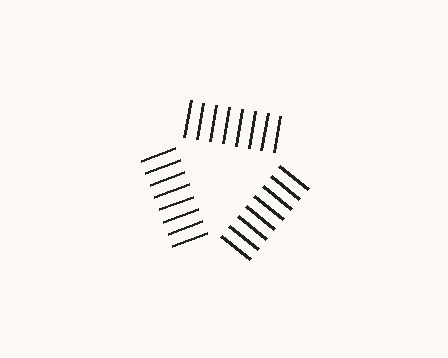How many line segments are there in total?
24 — 8 along each of the 3 edges.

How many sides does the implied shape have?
3 sides — the line-ends trace a triangle.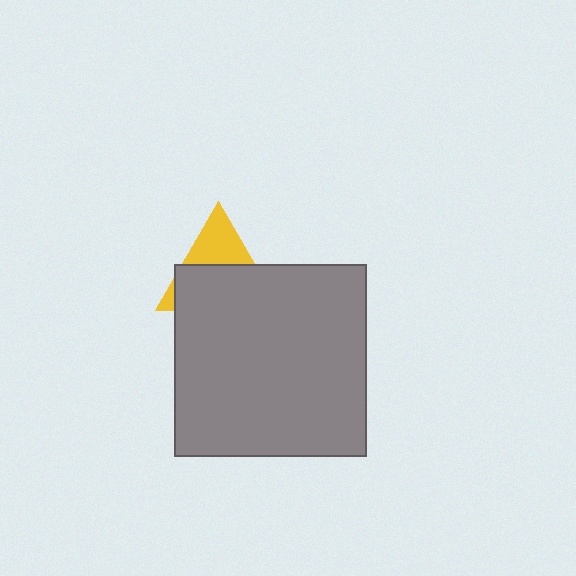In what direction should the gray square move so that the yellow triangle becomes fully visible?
The gray square should move down. That is the shortest direction to clear the overlap and leave the yellow triangle fully visible.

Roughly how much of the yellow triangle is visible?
A small part of it is visible (roughly 37%).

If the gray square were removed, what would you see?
You would see the complete yellow triangle.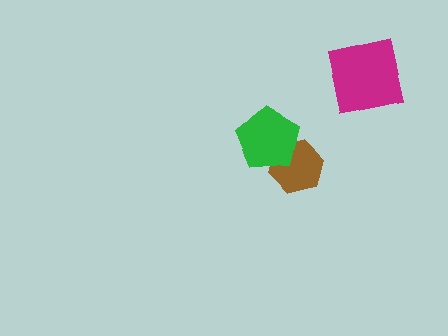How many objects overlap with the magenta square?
0 objects overlap with the magenta square.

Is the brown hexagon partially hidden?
Yes, it is partially covered by another shape.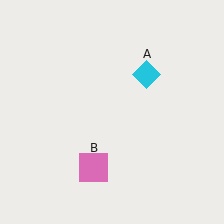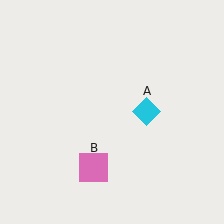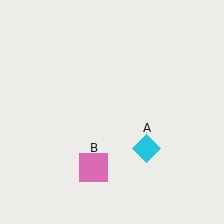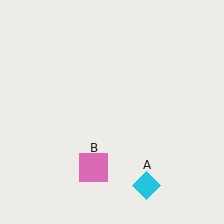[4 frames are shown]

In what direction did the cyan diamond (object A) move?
The cyan diamond (object A) moved down.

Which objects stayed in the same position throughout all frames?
Pink square (object B) remained stationary.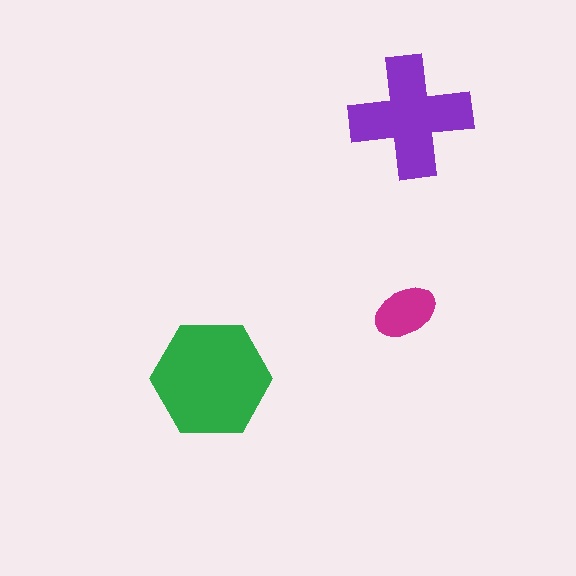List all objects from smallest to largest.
The magenta ellipse, the purple cross, the green hexagon.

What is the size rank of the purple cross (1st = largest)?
2nd.